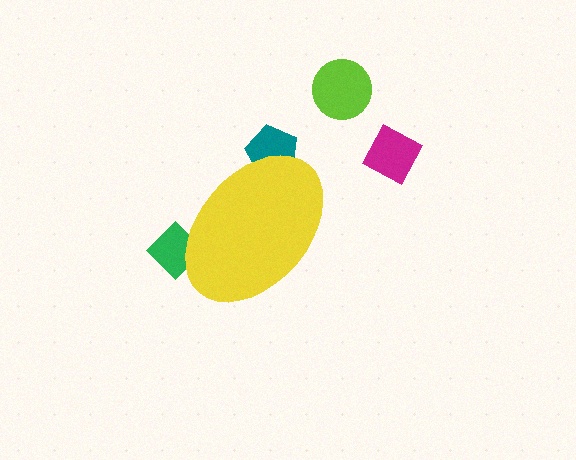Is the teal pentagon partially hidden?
Yes, the teal pentagon is partially hidden behind the yellow ellipse.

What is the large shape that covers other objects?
A yellow ellipse.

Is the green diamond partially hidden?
Yes, the green diamond is partially hidden behind the yellow ellipse.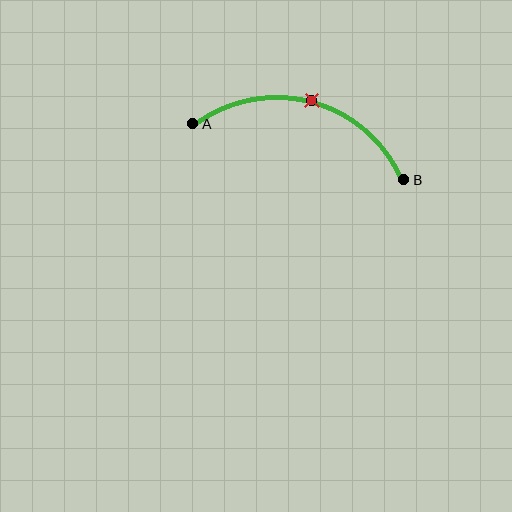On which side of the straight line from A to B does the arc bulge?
The arc bulges above the straight line connecting A and B.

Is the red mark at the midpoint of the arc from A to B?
Yes. The red mark lies on the arc at equal arc-length from both A and B — it is the arc midpoint.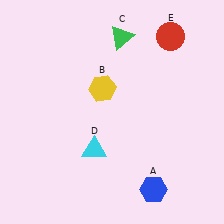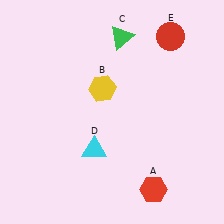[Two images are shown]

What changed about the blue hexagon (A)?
In Image 1, A is blue. In Image 2, it changed to red.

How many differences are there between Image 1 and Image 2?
There is 1 difference between the two images.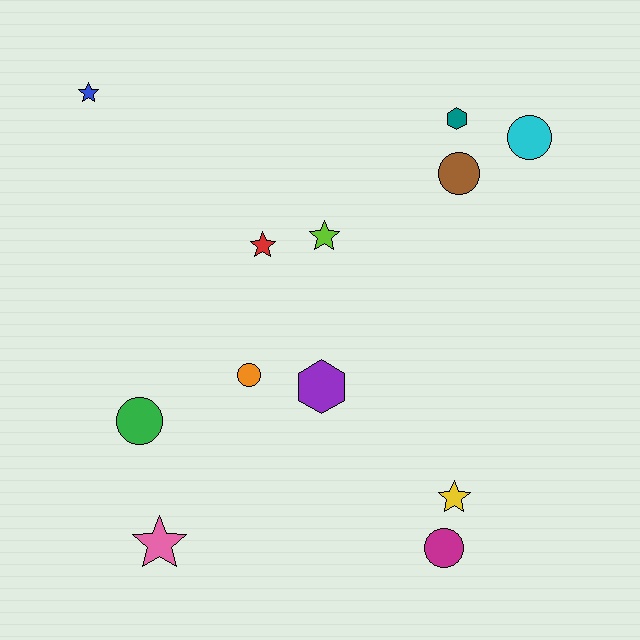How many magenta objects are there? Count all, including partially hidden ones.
There is 1 magenta object.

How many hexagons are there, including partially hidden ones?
There are 2 hexagons.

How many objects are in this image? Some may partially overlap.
There are 12 objects.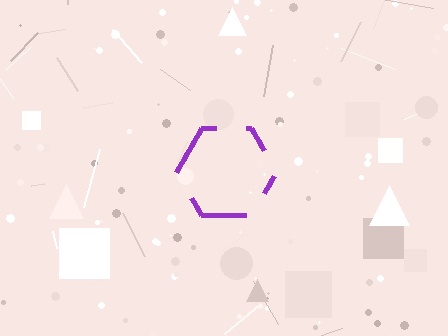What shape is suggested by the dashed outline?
The dashed outline suggests a hexagon.